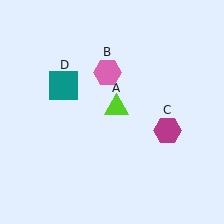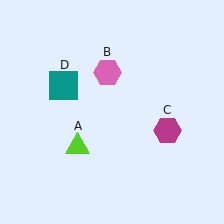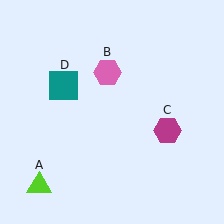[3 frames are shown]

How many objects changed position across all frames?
1 object changed position: lime triangle (object A).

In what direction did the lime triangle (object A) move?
The lime triangle (object A) moved down and to the left.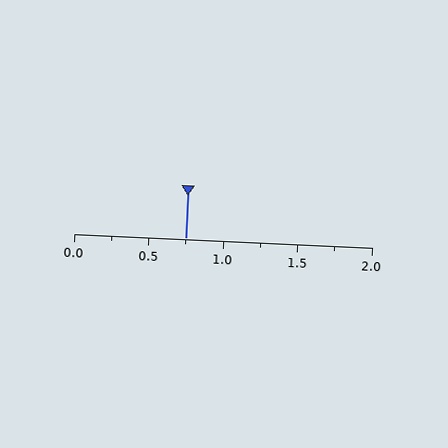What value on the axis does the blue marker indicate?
The marker indicates approximately 0.75.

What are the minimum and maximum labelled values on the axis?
The axis runs from 0.0 to 2.0.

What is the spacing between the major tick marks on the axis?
The major ticks are spaced 0.5 apart.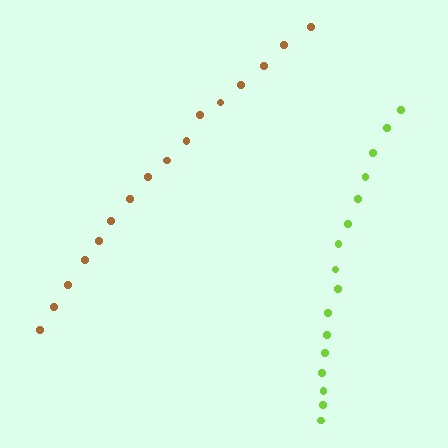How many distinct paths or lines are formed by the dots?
There are 2 distinct paths.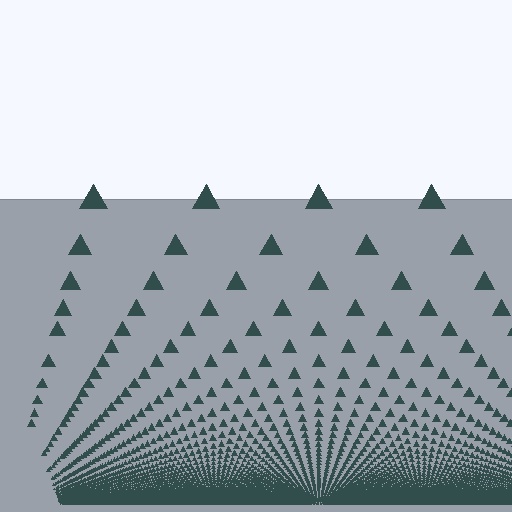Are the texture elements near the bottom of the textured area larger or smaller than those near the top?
Smaller. The gradient is inverted — elements near the bottom are smaller and denser.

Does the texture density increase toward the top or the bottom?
Density increases toward the bottom.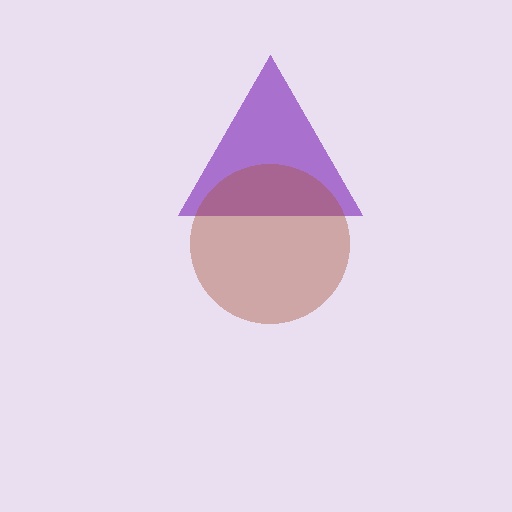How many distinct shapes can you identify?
There are 2 distinct shapes: a purple triangle, a brown circle.